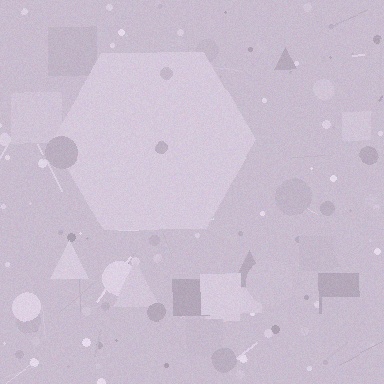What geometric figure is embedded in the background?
A hexagon is embedded in the background.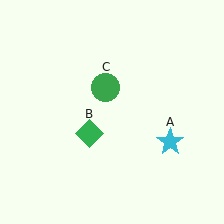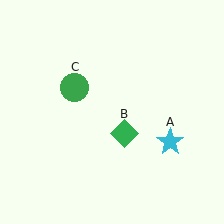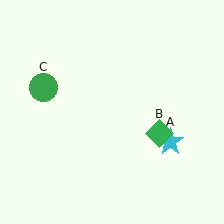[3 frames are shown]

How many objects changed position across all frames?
2 objects changed position: green diamond (object B), green circle (object C).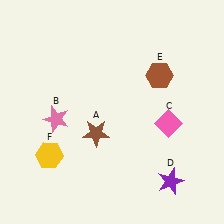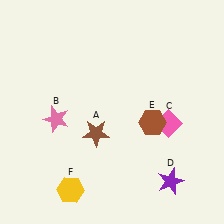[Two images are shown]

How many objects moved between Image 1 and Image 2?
2 objects moved between the two images.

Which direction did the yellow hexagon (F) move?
The yellow hexagon (F) moved down.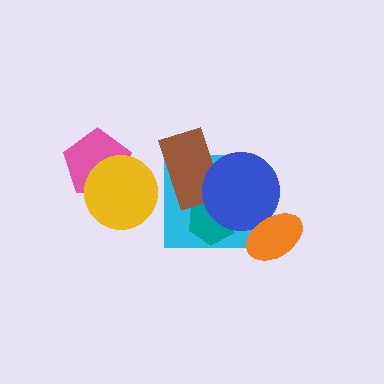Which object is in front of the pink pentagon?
The yellow circle is in front of the pink pentagon.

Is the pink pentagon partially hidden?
Yes, it is partially covered by another shape.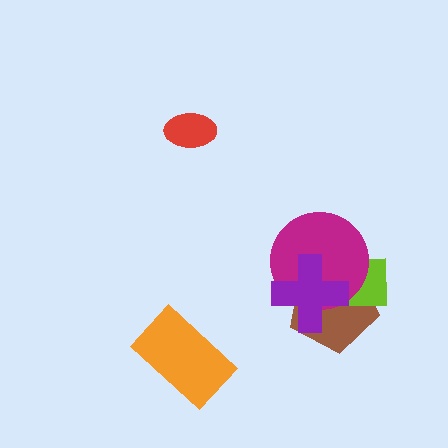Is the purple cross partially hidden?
No, no other shape covers it.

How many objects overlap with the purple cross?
3 objects overlap with the purple cross.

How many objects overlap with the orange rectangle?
0 objects overlap with the orange rectangle.